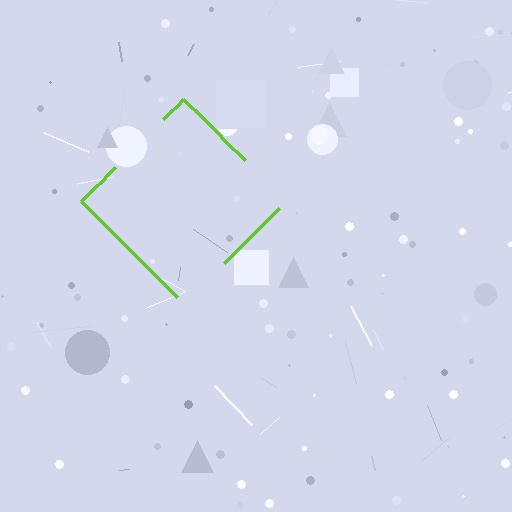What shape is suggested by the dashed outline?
The dashed outline suggests a diamond.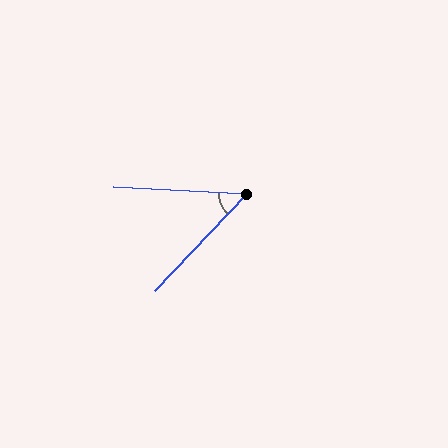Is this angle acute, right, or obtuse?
It is acute.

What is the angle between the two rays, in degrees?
Approximately 50 degrees.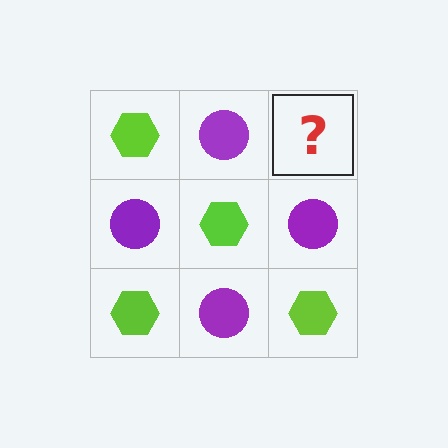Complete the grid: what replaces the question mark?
The question mark should be replaced with a lime hexagon.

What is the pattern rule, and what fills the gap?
The rule is that it alternates lime hexagon and purple circle in a checkerboard pattern. The gap should be filled with a lime hexagon.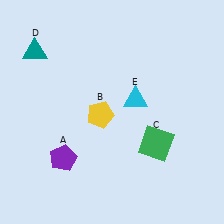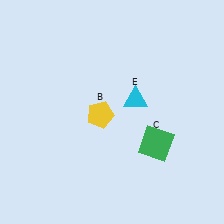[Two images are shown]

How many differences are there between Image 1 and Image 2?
There are 2 differences between the two images.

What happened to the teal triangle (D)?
The teal triangle (D) was removed in Image 2. It was in the top-left area of Image 1.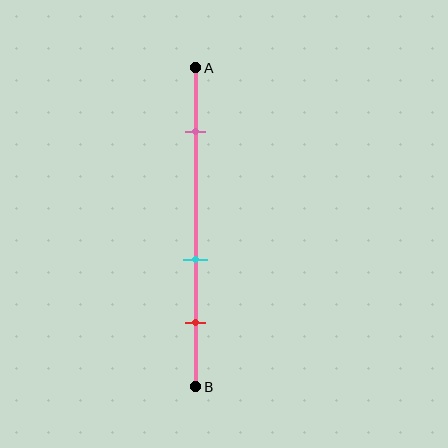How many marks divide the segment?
There are 3 marks dividing the segment.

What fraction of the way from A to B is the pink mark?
The pink mark is approximately 20% (0.2) of the way from A to B.